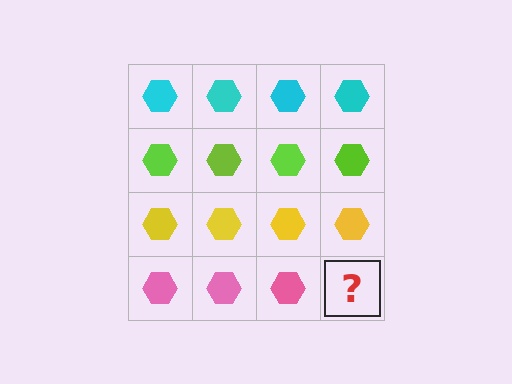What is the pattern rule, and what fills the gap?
The rule is that each row has a consistent color. The gap should be filled with a pink hexagon.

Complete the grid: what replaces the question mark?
The question mark should be replaced with a pink hexagon.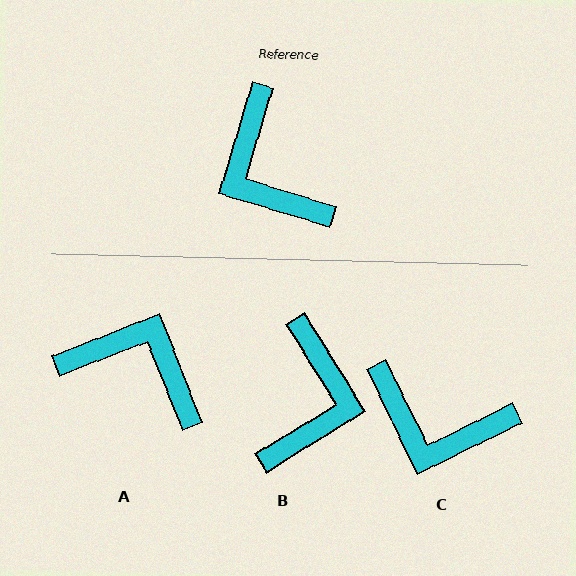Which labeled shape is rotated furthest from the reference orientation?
A, about 142 degrees away.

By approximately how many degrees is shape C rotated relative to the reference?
Approximately 43 degrees counter-clockwise.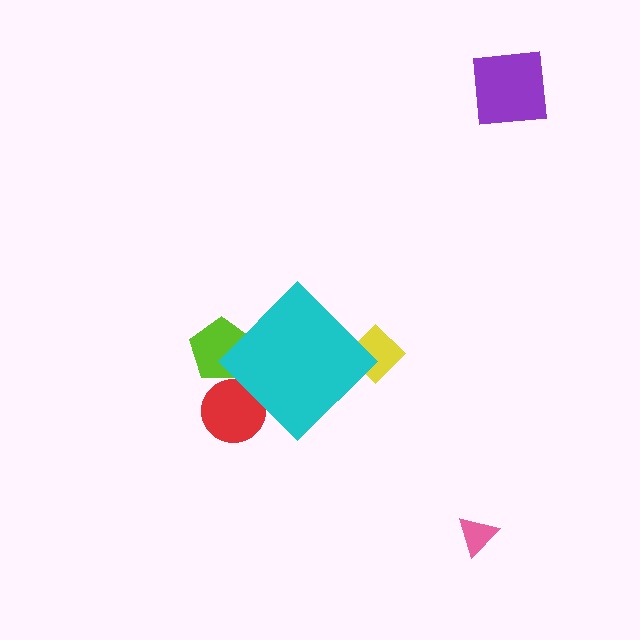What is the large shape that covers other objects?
A cyan diamond.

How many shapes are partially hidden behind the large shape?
3 shapes are partially hidden.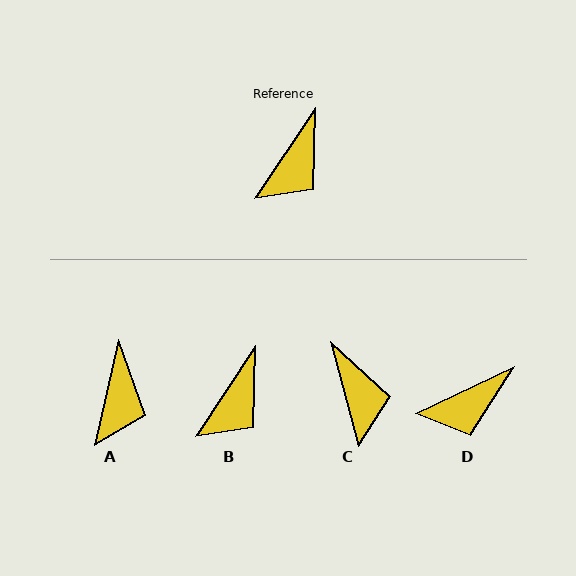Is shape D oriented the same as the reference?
No, it is off by about 31 degrees.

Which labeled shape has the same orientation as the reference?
B.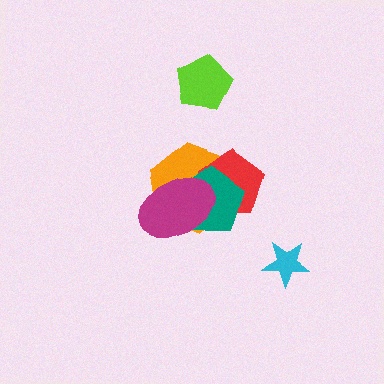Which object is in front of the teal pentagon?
The magenta ellipse is in front of the teal pentagon.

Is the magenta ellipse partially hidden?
No, no other shape covers it.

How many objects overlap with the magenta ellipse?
3 objects overlap with the magenta ellipse.